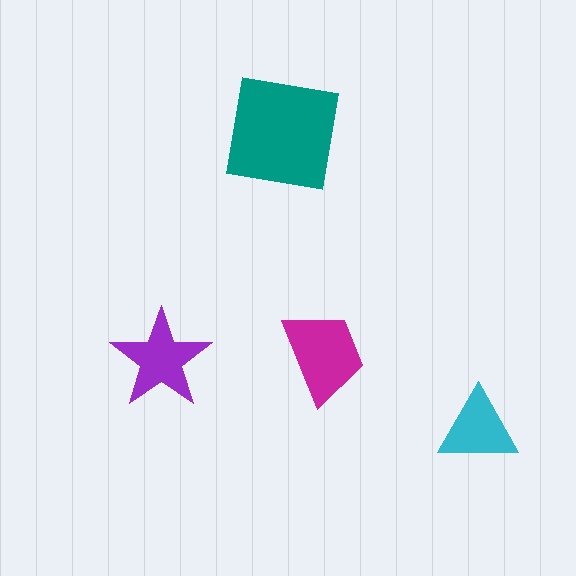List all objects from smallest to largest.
The cyan triangle, the purple star, the magenta trapezoid, the teal square.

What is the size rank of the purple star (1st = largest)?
3rd.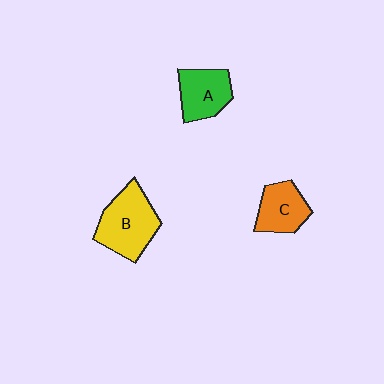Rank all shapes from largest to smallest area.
From largest to smallest: B (yellow), A (green), C (orange).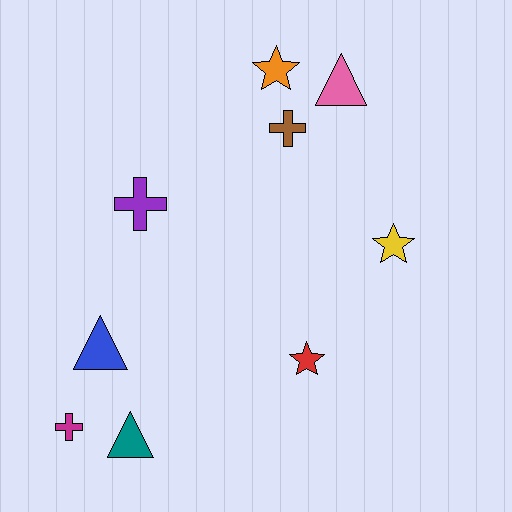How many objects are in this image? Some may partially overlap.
There are 9 objects.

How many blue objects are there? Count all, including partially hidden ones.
There is 1 blue object.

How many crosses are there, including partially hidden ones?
There are 3 crosses.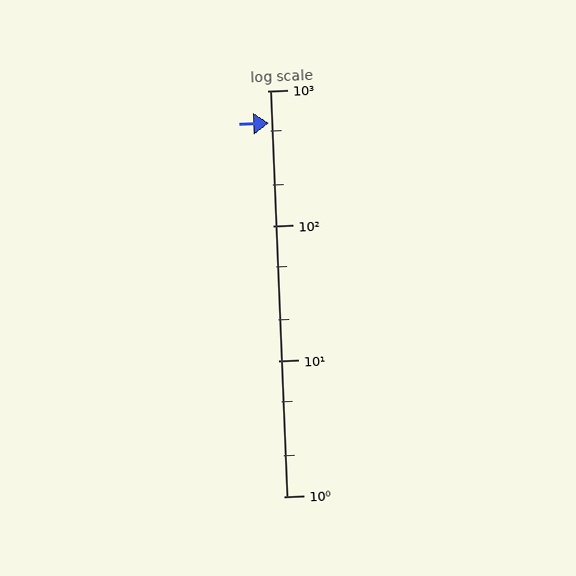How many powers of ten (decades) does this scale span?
The scale spans 3 decades, from 1 to 1000.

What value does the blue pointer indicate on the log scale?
The pointer indicates approximately 580.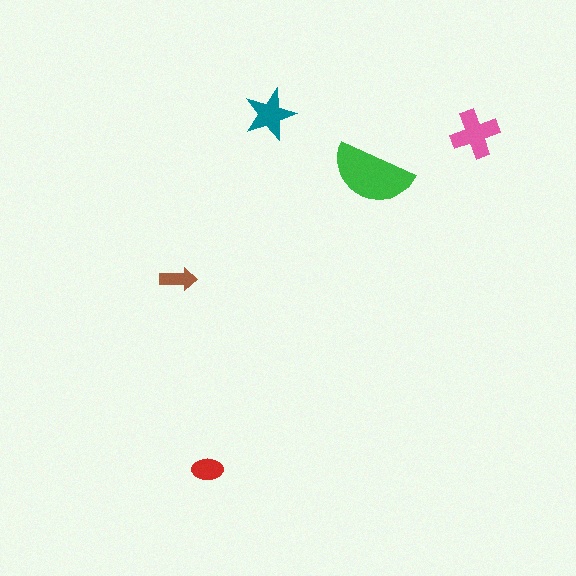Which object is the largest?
The green semicircle.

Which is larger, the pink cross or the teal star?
The pink cross.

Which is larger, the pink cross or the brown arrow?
The pink cross.